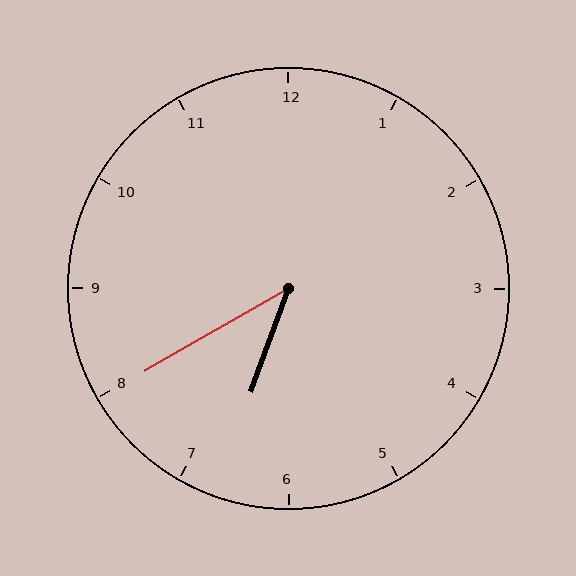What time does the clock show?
6:40.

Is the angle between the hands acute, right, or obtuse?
It is acute.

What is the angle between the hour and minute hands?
Approximately 40 degrees.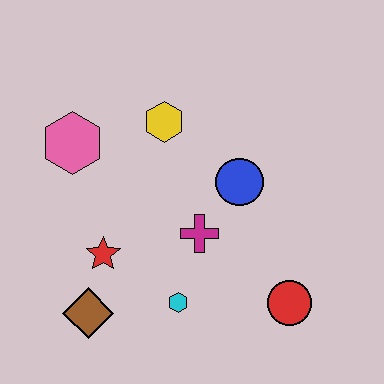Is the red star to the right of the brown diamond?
Yes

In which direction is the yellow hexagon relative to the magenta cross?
The yellow hexagon is above the magenta cross.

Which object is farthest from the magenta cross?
The pink hexagon is farthest from the magenta cross.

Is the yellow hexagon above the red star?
Yes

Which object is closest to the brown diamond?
The red star is closest to the brown diamond.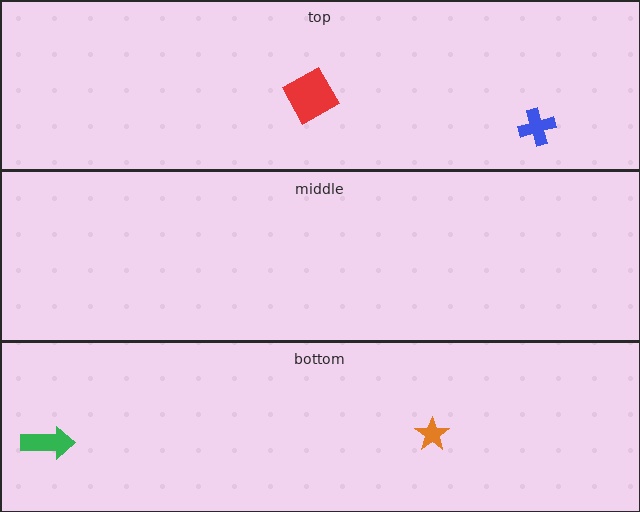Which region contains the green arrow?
The bottom region.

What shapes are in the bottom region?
The orange star, the green arrow.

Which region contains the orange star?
The bottom region.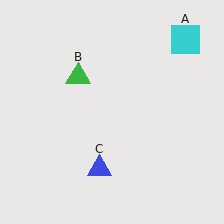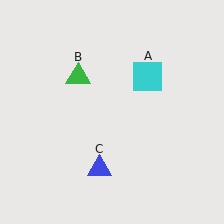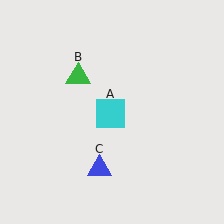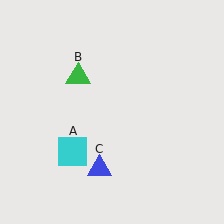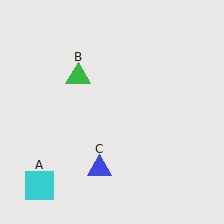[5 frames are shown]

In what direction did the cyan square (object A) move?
The cyan square (object A) moved down and to the left.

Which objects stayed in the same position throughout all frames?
Green triangle (object B) and blue triangle (object C) remained stationary.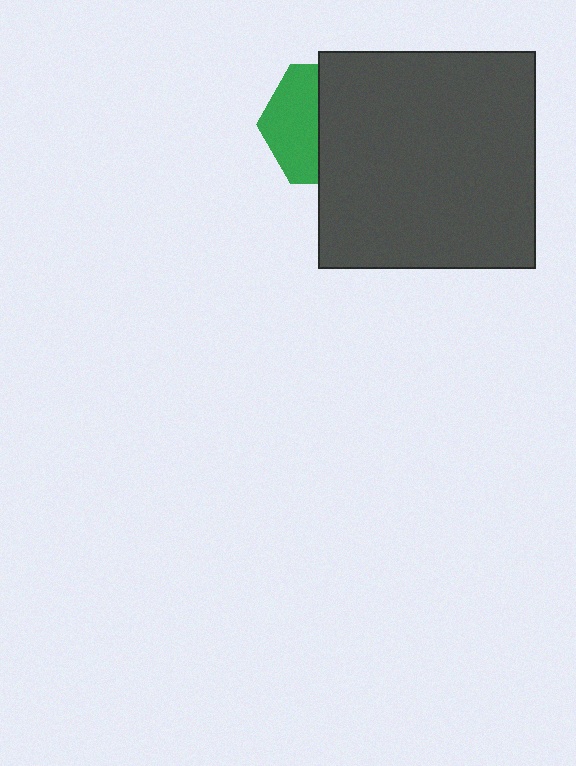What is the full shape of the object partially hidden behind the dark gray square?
The partially hidden object is a green hexagon.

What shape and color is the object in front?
The object in front is a dark gray square.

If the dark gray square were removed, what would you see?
You would see the complete green hexagon.